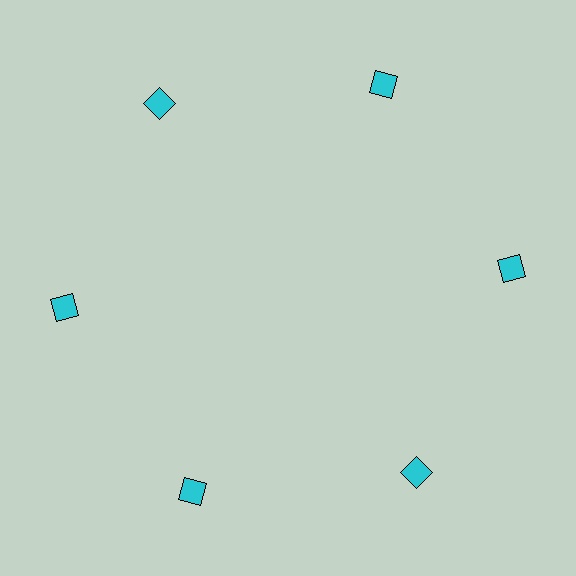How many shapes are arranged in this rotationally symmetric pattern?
There are 6 shapes, arranged in 6 groups of 1.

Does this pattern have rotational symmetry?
Yes, this pattern has 6-fold rotational symmetry. It looks the same after rotating 60 degrees around the center.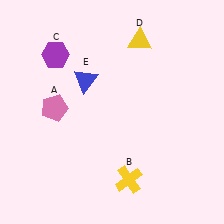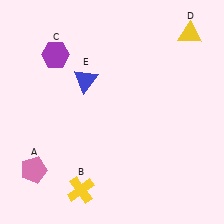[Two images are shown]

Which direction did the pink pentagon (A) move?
The pink pentagon (A) moved down.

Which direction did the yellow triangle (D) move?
The yellow triangle (D) moved right.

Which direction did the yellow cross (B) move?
The yellow cross (B) moved left.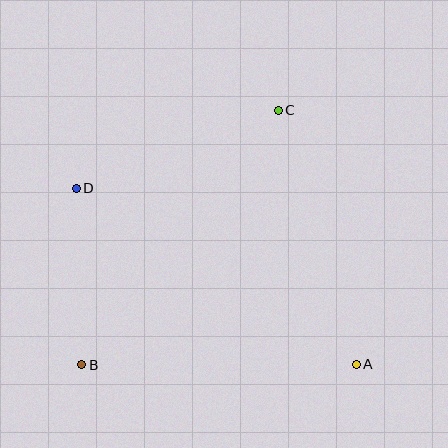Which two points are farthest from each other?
Points A and D are farthest from each other.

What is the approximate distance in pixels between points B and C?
The distance between B and C is approximately 322 pixels.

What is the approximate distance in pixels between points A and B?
The distance between A and B is approximately 275 pixels.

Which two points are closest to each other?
Points B and D are closest to each other.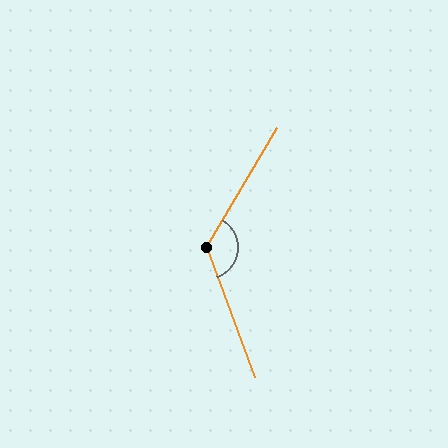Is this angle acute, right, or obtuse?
It is obtuse.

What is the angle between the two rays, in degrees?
Approximately 129 degrees.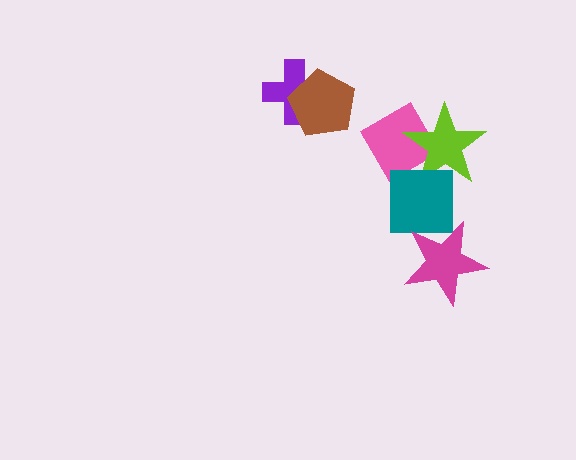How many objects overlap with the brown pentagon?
1 object overlaps with the brown pentagon.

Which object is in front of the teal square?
The magenta star is in front of the teal square.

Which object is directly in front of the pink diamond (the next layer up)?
The lime star is directly in front of the pink diamond.